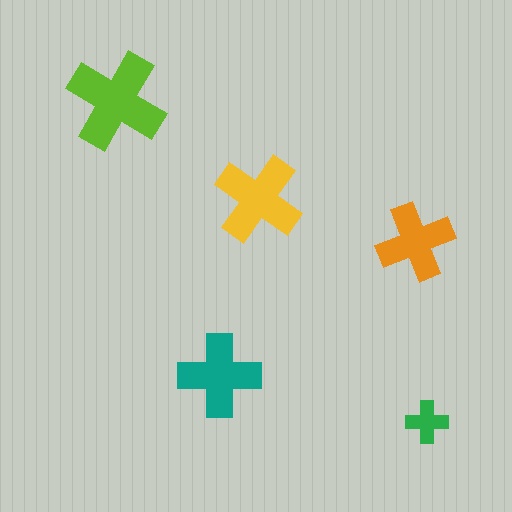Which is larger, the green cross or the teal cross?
The teal one.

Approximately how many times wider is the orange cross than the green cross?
About 2 times wider.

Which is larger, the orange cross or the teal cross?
The teal one.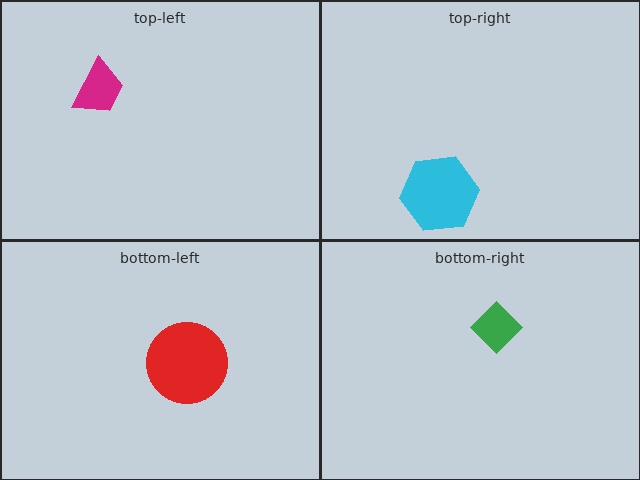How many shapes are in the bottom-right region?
1.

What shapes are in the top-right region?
The cyan hexagon.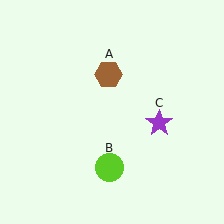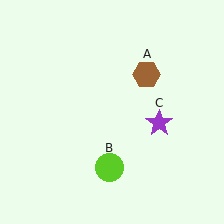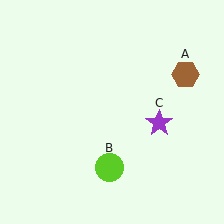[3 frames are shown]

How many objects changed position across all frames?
1 object changed position: brown hexagon (object A).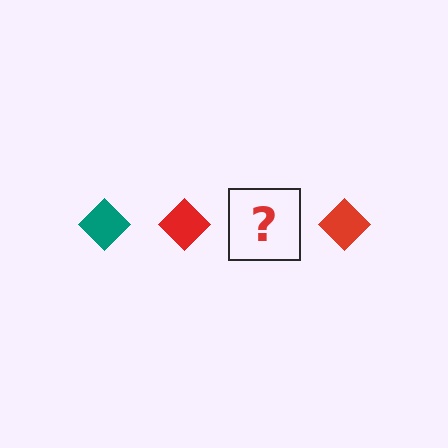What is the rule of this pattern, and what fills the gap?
The rule is that the pattern cycles through teal, red diamonds. The gap should be filled with a teal diamond.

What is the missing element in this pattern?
The missing element is a teal diamond.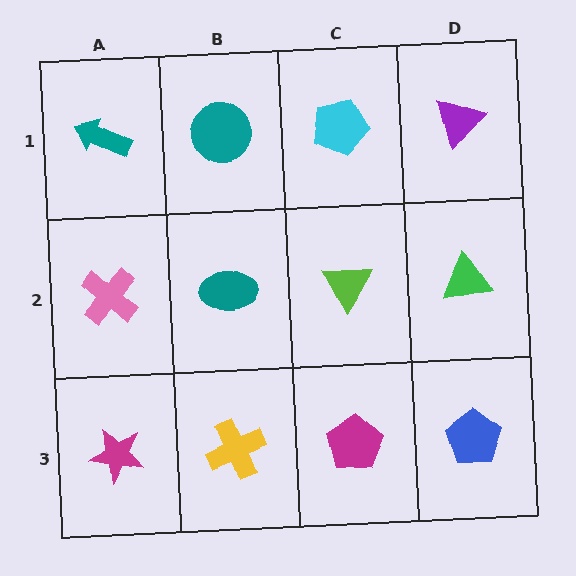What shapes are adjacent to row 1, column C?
A lime triangle (row 2, column C), a teal circle (row 1, column B), a purple triangle (row 1, column D).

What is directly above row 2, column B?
A teal circle.